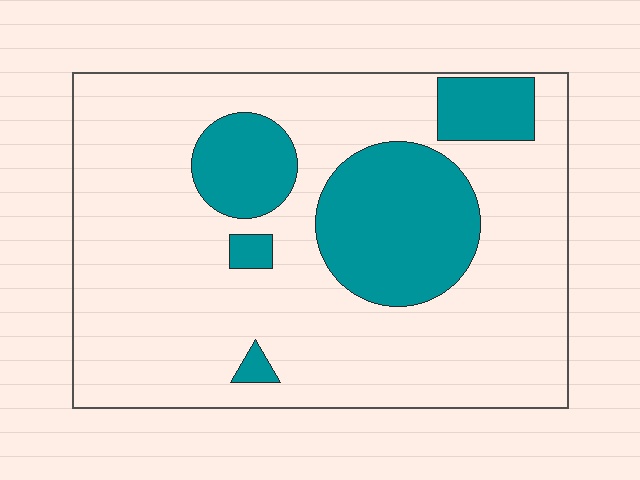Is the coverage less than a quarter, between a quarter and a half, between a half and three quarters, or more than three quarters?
Less than a quarter.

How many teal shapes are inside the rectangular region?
5.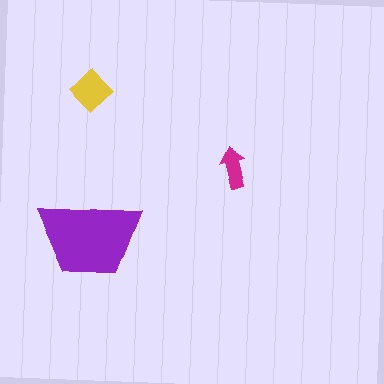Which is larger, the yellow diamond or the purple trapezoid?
The purple trapezoid.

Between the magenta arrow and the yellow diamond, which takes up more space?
The yellow diamond.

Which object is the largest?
The purple trapezoid.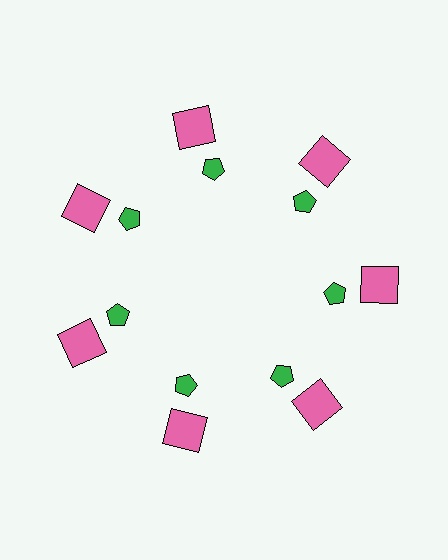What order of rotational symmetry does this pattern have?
This pattern has 7-fold rotational symmetry.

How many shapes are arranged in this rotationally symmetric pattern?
There are 14 shapes, arranged in 7 groups of 2.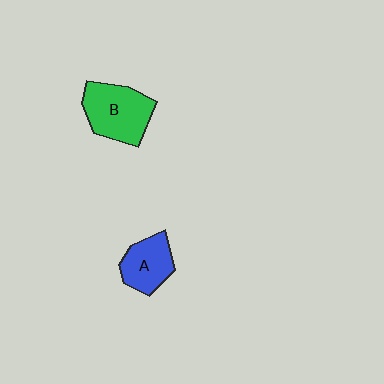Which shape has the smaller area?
Shape A (blue).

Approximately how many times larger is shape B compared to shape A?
Approximately 1.4 times.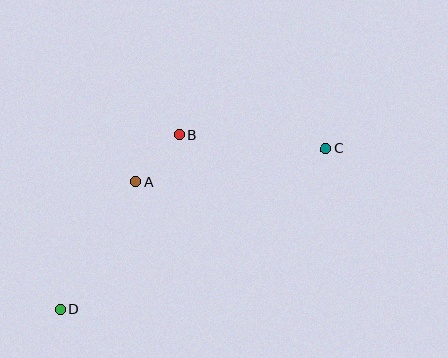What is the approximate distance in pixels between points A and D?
The distance between A and D is approximately 148 pixels.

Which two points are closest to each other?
Points A and B are closest to each other.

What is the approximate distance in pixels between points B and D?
The distance between B and D is approximately 212 pixels.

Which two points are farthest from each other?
Points C and D are farthest from each other.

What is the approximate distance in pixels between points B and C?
The distance between B and C is approximately 147 pixels.